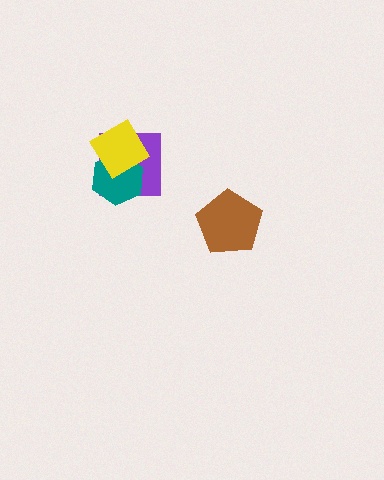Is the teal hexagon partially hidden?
Yes, it is partially covered by another shape.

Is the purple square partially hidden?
Yes, it is partially covered by another shape.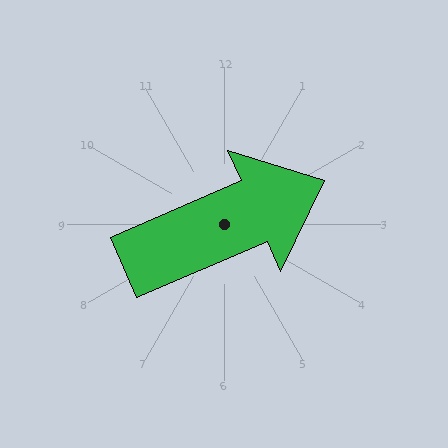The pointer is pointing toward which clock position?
Roughly 2 o'clock.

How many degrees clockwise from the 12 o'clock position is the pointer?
Approximately 67 degrees.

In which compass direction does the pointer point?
Northeast.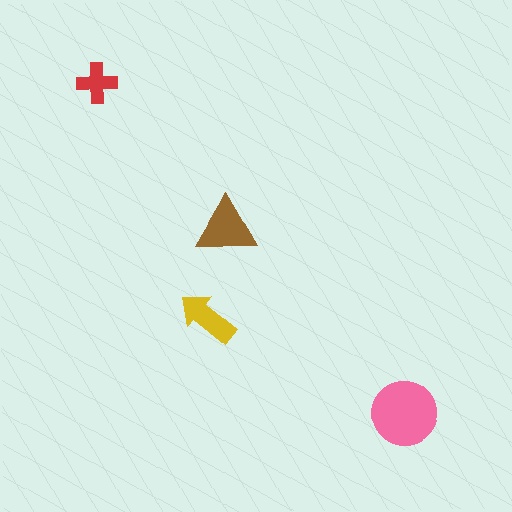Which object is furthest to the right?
The pink circle is rightmost.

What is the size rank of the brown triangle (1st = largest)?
2nd.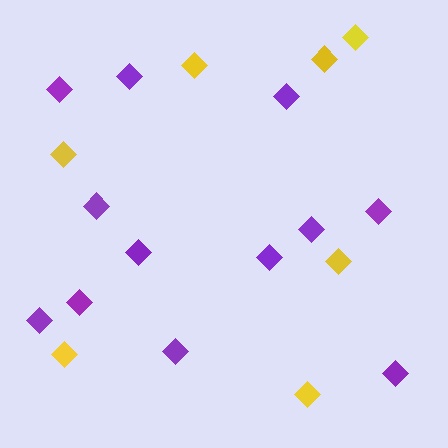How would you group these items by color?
There are 2 groups: one group of purple diamonds (12) and one group of yellow diamonds (7).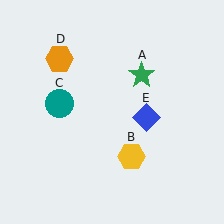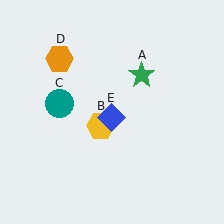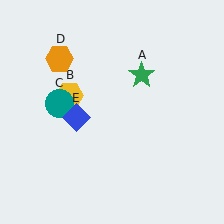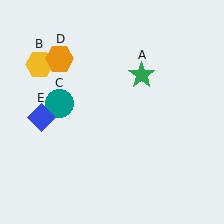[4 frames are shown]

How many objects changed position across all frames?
2 objects changed position: yellow hexagon (object B), blue diamond (object E).